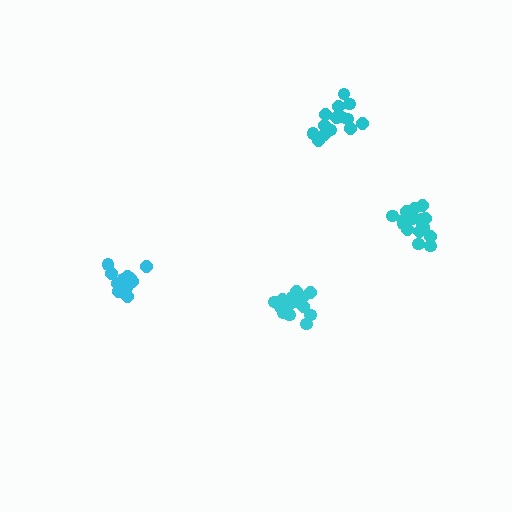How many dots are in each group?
Group 1: 15 dots, Group 2: 13 dots, Group 3: 14 dots, Group 4: 17 dots (59 total).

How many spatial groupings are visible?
There are 4 spatial groupings.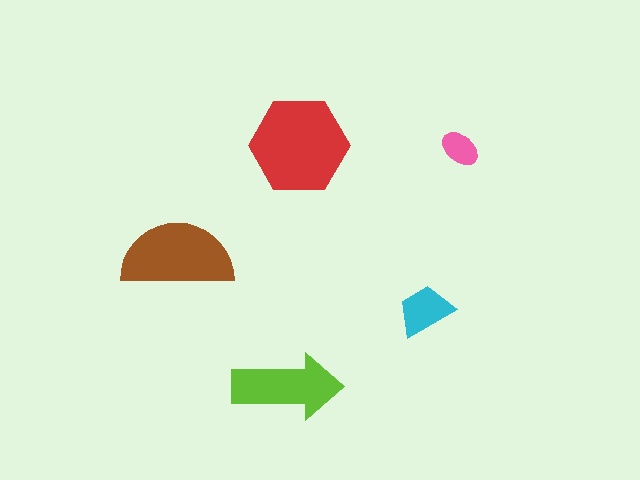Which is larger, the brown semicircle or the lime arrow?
The brown semicircle.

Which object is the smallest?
The pink ellipse.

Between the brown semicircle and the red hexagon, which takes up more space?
The red hexagon.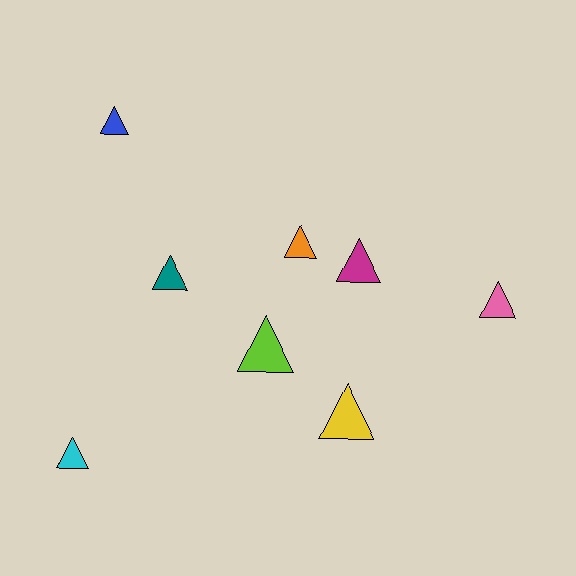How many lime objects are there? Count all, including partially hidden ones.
There is 1 lime object.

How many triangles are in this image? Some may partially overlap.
There are 8 triangles.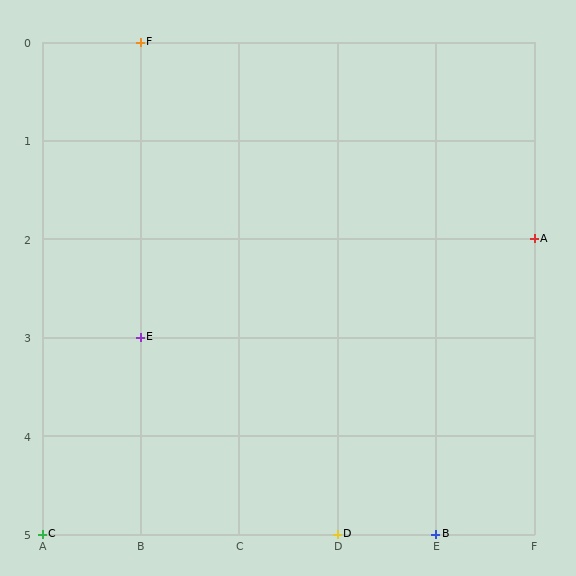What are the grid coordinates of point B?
Point B is at grid coordinates (E, 5).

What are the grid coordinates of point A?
Point A is at grid coordinates (F, 2).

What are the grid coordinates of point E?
Point E is at grid coordinates (B, 3).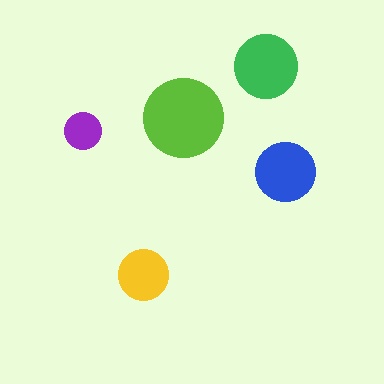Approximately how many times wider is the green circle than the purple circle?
About 1.5 times wider.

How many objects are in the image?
There are 5 objects in the image.